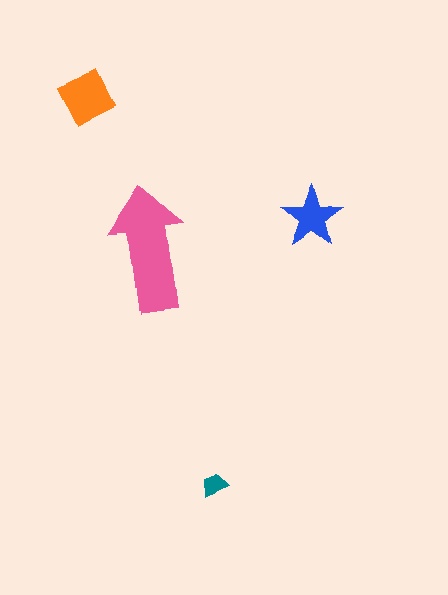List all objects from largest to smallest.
The pink arrow, the orange diamond, the blue star, the teal trapezoid.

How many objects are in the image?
There are 4 objects in the image.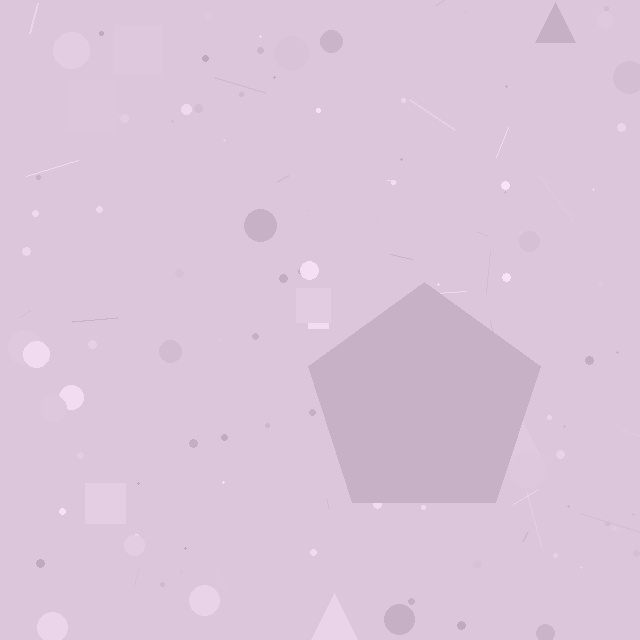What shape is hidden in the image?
A pentagon is hidden in the image.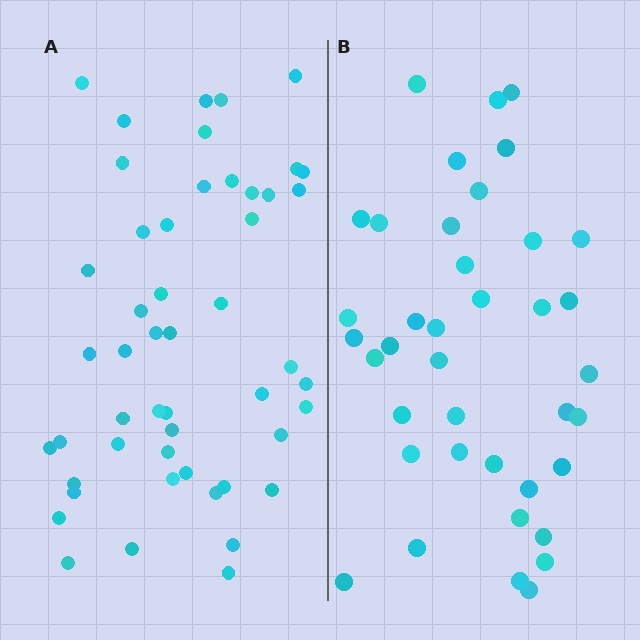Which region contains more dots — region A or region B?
Region A (the left region) has more dots.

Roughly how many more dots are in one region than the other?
Region A has roughly 12 or so more dots than region B.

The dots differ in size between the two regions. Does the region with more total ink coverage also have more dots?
No. Region B has more total ink coverage because its dots are larger, but region A actually contains more individual dots. Total area can be misleading — the number of items is what matters here.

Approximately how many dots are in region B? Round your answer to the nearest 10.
About 40 dots. (The exact count is 39, which rounds to 40.)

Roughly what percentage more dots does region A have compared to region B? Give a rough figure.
About 30% more.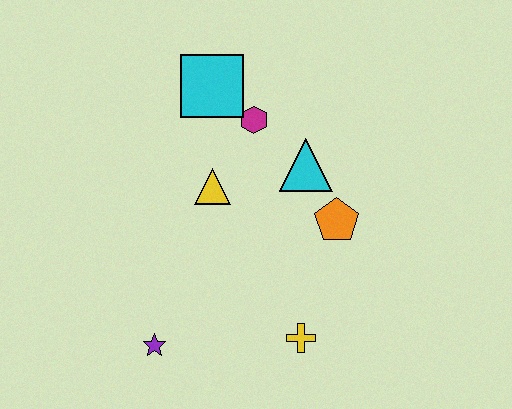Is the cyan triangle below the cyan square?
Yes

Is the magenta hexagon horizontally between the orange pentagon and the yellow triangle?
Yes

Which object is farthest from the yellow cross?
The cyan square is farthest from the yellow cross.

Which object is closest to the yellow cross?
The orange pentagon is closest to the yellow cross.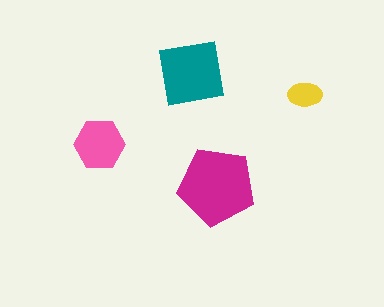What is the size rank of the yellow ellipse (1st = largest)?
4th.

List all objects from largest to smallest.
The magenta pentagon, the teal square, the pink hexagon, the yellow ellipse.